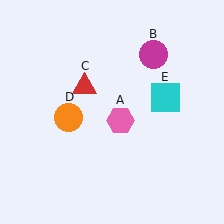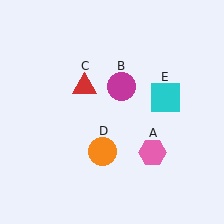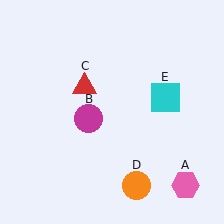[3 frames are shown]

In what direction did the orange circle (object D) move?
The orange circle (object D) moved down and to the right.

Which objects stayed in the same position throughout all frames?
Red triangle (object C) and cyan square (object E) remained stationary.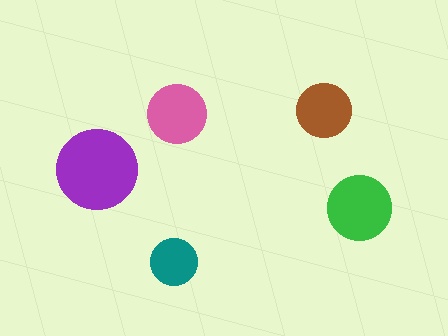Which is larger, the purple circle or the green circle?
The purple one.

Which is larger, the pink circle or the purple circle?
The purple one.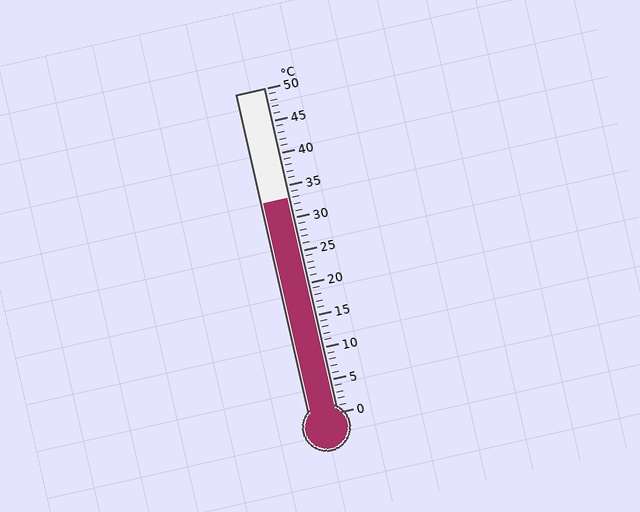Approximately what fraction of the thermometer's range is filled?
The thermometer is filled to approximately 65% of its range.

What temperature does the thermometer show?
The thermometer shows approximately 33°C.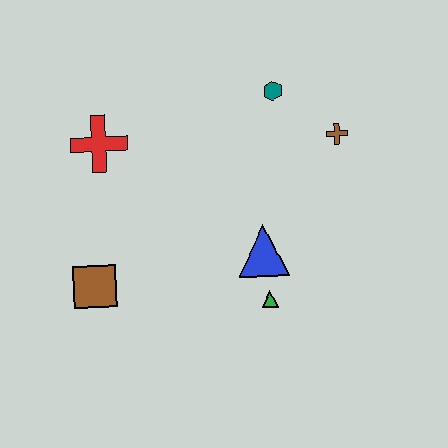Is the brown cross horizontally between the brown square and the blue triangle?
No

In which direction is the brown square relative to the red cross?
The brown square is below the red cross.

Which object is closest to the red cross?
The brown square is closest to the red cross.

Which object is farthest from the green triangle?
The red cross is farthest from the green triangle.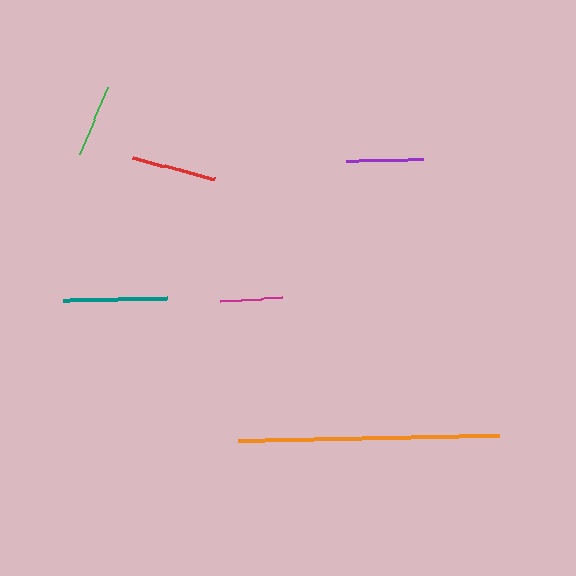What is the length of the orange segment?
The orange segment is approximately 262 pixels long.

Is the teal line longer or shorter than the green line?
The teal line is longer than the green line.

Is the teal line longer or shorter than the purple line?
The teal line is longer than the purple line.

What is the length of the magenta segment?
The magenta segment is approximately 62 pixels long.